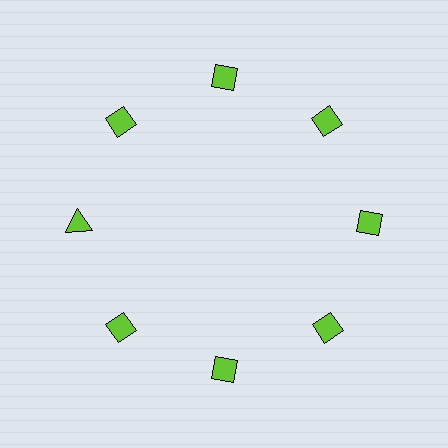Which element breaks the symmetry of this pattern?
The lime triangle at roughly the 9 o'clock position breaks the symmetry. All other shapes are lime diamonds.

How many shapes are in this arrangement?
There are 8 shapes arranged in a ring pattern.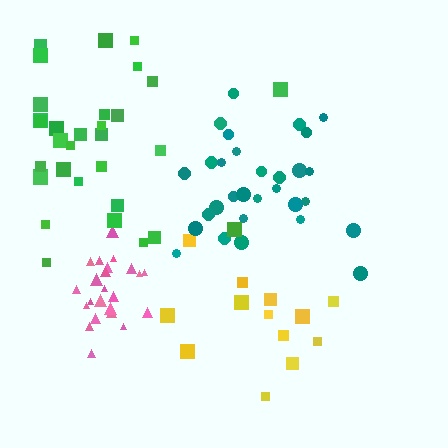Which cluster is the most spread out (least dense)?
Yellow.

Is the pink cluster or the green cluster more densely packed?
Pink.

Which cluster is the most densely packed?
Pink.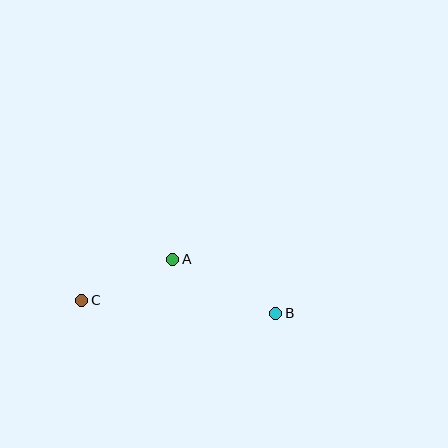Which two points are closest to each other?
Points A and C are closest to each other.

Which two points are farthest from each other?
Points B and C are farthest from each other.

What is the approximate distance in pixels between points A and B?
The distance between A and B is approximately 116 pixels.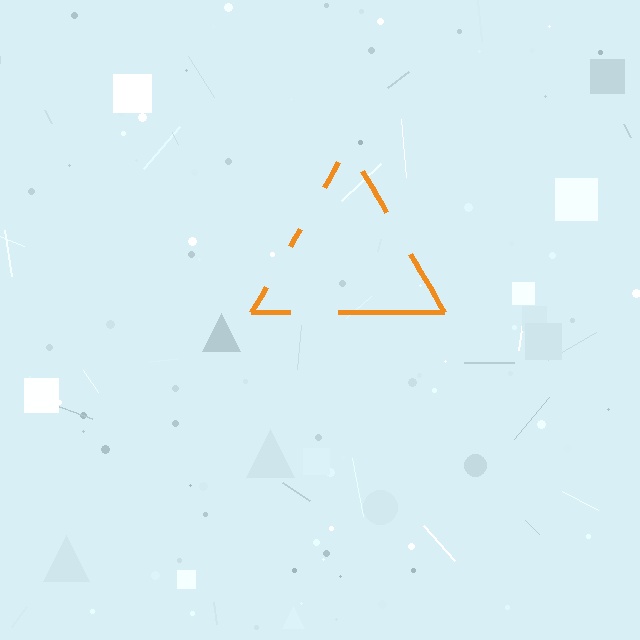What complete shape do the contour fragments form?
The contour fragments form a triangle.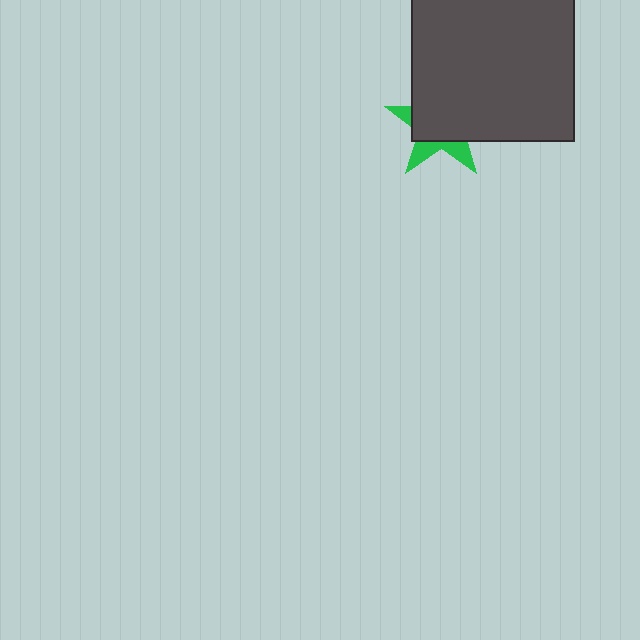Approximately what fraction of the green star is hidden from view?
Roughly 67% of the green star is hidden behind the dark gray square.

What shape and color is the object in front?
The object in front is a dark gray square.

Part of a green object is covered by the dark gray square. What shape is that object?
It is a star.